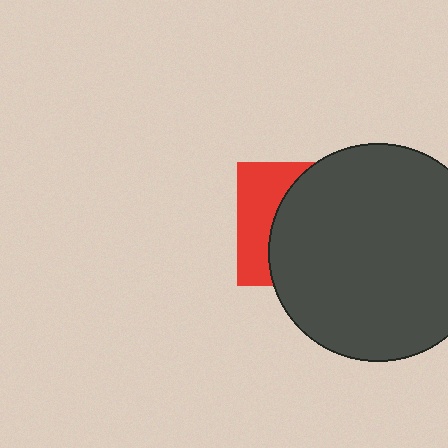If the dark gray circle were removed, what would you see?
You would see the complete red square.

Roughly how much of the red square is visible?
A small part of it is visible (roughly 34%).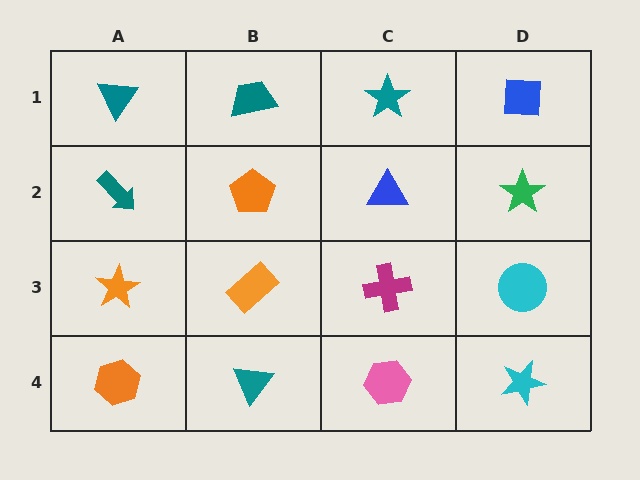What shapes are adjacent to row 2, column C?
A teal star (row 1, column C), a magenta cross (row 3, column C), an orange pentagon (row 2, column B), a green star (row 2, column D).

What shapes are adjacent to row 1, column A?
A teal arrow (row 2, column A), a teal trapezoid (row 1, column B).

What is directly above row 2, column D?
A blue square.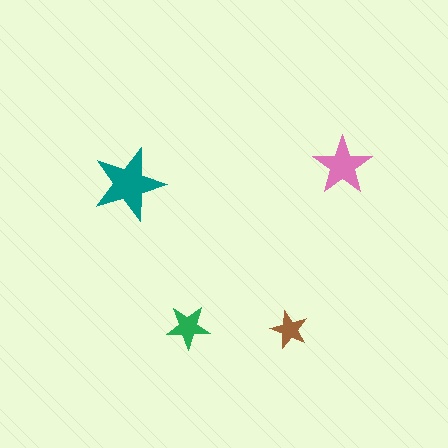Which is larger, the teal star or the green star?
The teal one.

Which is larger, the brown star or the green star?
The green one.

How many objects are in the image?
There are 4 objects in the image.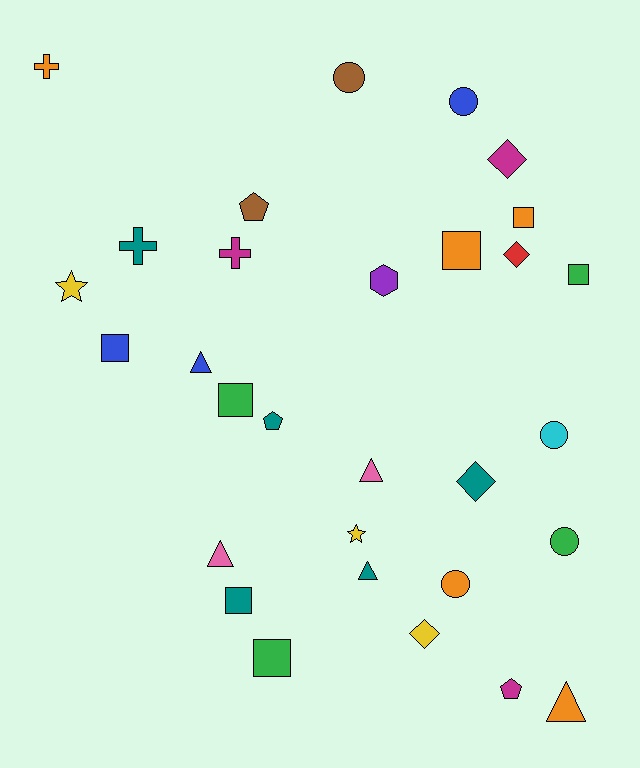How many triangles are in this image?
There are 5 triangles.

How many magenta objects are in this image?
There are 3 magenta objects.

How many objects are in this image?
There are 30 objects.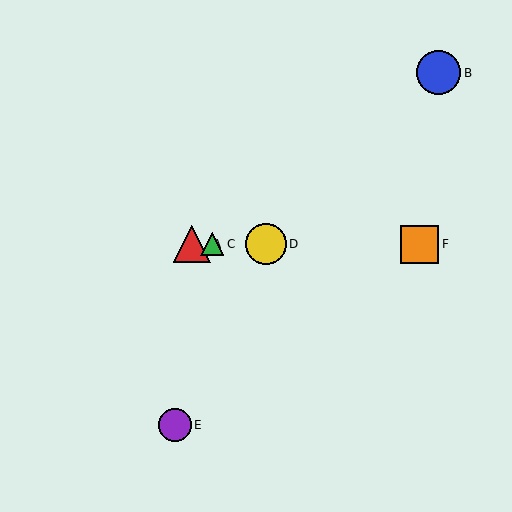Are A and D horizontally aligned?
Yes, both are at y≈244.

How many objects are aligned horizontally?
4 objects (A, C, D, F) are aligned horizontally.